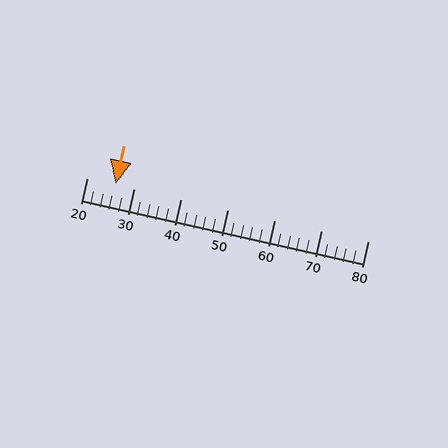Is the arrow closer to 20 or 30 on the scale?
The arrow is closer to 30.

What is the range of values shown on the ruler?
The ruler shows values from 20 to 80.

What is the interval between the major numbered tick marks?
The major tick marks are spaced 10 units apart.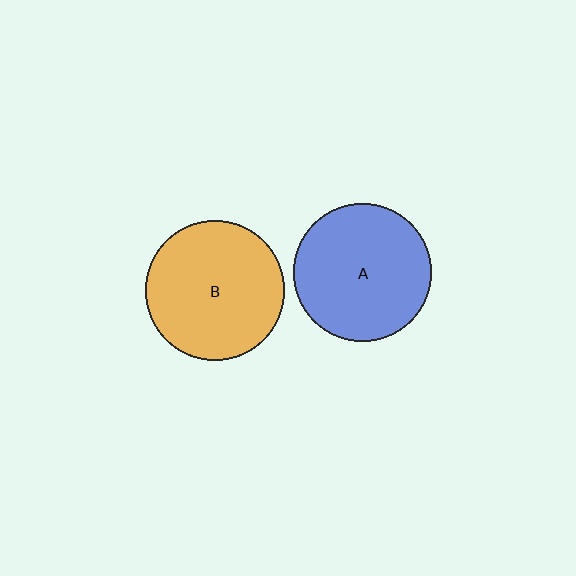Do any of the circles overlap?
No, none of the circles overlap.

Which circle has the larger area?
Circle B (orange).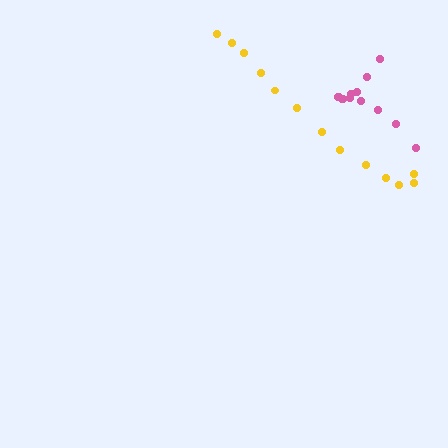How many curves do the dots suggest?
There are 2 distinct paths.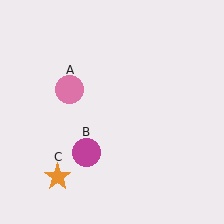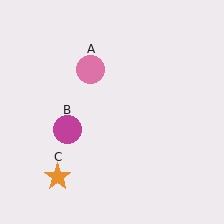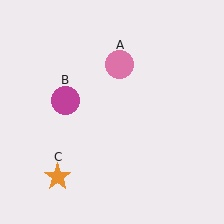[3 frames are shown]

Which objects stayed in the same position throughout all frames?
Orange star (object C) remained stationary.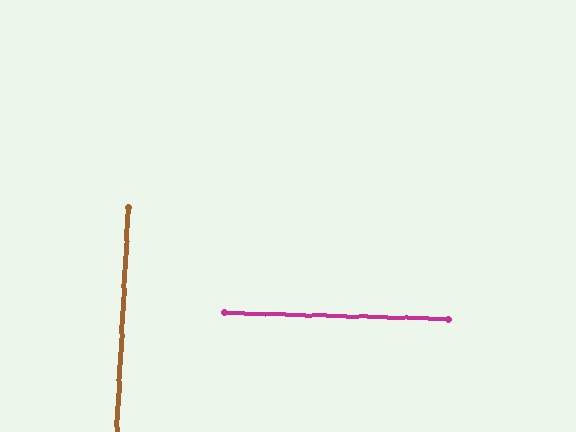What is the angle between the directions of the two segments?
Approximately 89 degrees.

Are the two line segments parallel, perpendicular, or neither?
Perpendicular — they meet at approximately 89°.